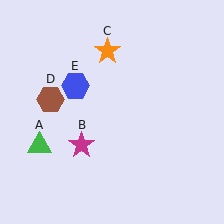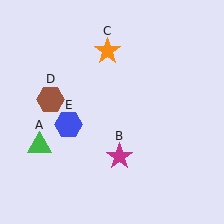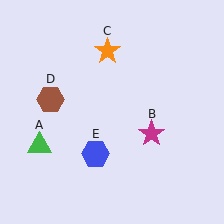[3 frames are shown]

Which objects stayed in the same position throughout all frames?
Green triangle (object A) and orange star (object C) and brown hexagon (object D) remained stationary.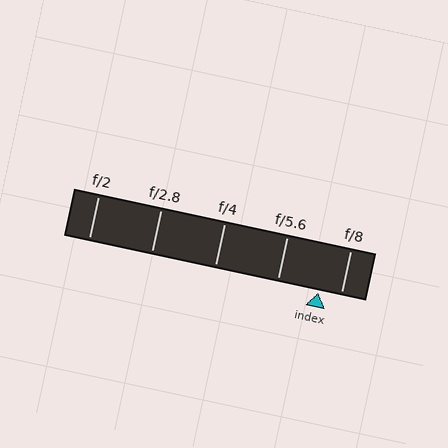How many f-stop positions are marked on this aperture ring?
There are 5 f-stop positions marked.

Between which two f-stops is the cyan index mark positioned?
The index mark is between f/5.6 and f/8.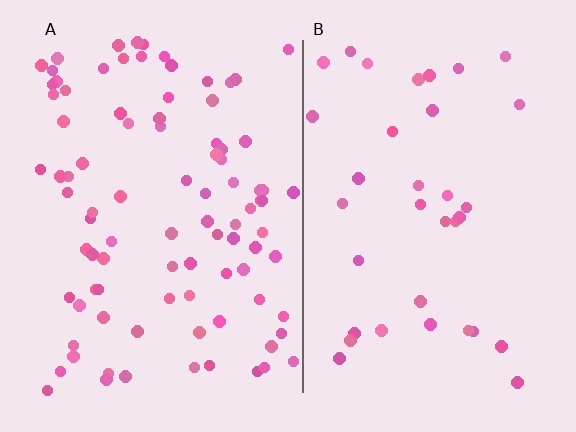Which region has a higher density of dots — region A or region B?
A (the left).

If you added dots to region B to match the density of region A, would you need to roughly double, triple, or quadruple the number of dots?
Approximately triple.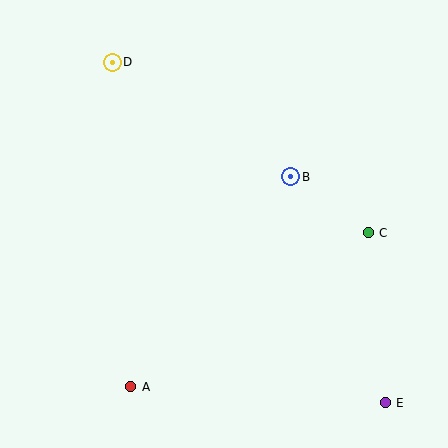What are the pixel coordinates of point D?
Point D is at (112, 62).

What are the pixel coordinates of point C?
Point C is at (368, 233).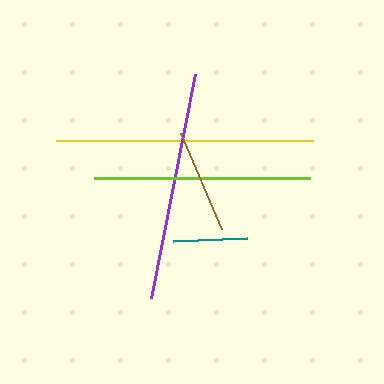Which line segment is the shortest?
The teal line is the shortest at approximately 74 pixels.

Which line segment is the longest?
The yellow line is the longest at approximately 257 pixels.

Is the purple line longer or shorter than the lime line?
The purple line is longer than the lime line.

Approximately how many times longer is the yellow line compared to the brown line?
The yellow line is approximately 2.5 times the length of the brown line.